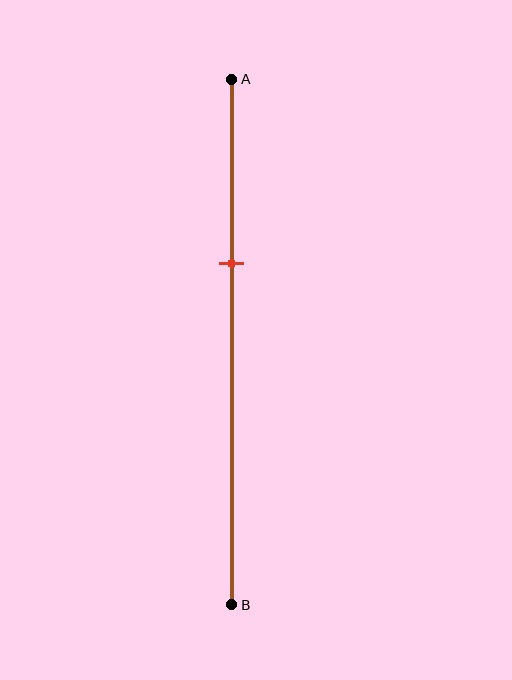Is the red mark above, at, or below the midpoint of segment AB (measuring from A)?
The red mark is above the midpoint of segment AB.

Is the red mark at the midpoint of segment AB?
No, the mark is at about 35% from A, not at the 50% midpoint.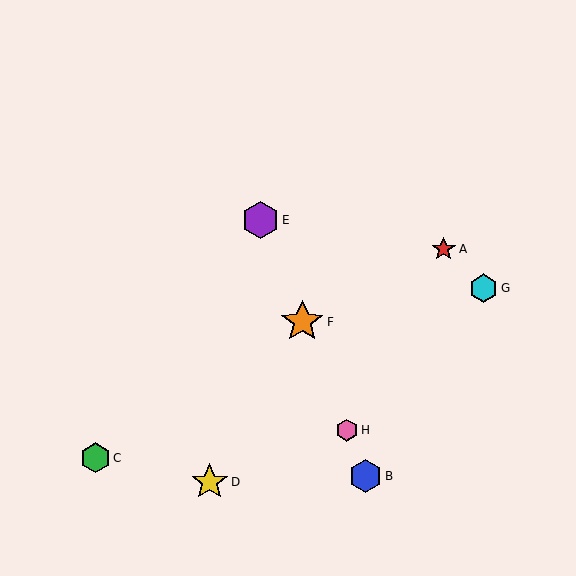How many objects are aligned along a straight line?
4 objects (B, E, F, H) are aligned along a straight line.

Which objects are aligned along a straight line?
Objects B, E, F, H are aligned along a straight line.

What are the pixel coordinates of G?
Object G is at (484, 288).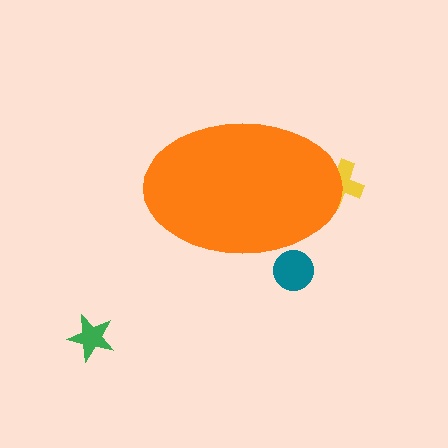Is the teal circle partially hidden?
Yes, the teal circle is partially hidden behind the orange ellipse.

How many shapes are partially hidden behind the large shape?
2 shapes are partially hidden.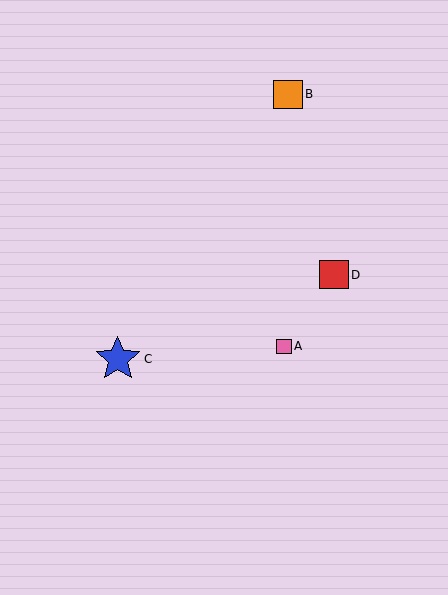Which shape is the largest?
The blue star (labeled C) is the largest.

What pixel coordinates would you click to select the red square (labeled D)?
Click at (334, 275) to select the red square D.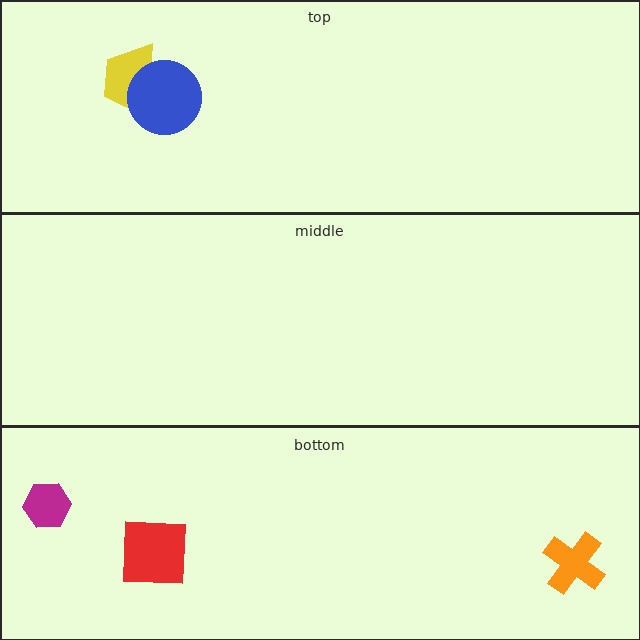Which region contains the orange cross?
The bottom region.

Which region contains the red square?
The bottom region.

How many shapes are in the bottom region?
3.